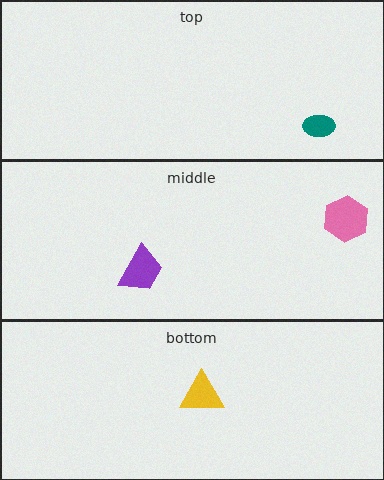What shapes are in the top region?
The teal ellipse.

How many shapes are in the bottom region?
1.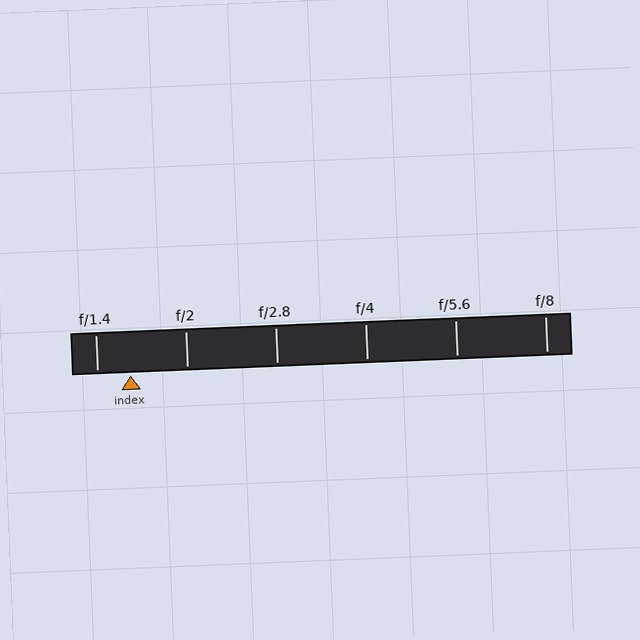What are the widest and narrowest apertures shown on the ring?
The widest aperture shown is f/1.4 and the narrowest is f/8.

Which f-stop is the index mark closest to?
The index mark is closest to f/1.4.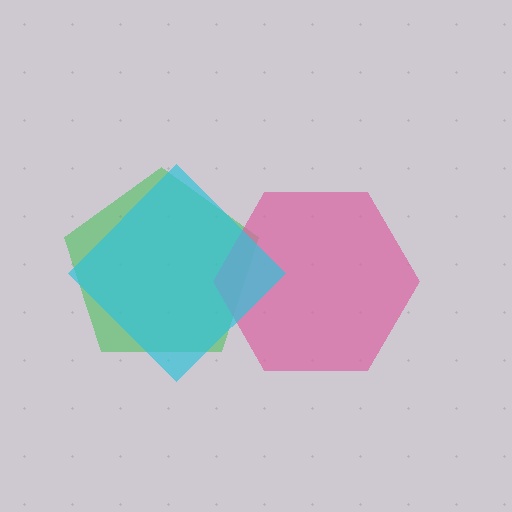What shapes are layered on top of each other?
The layered shapes are: a green pentagon, a pink hexagon, a cyan diamond.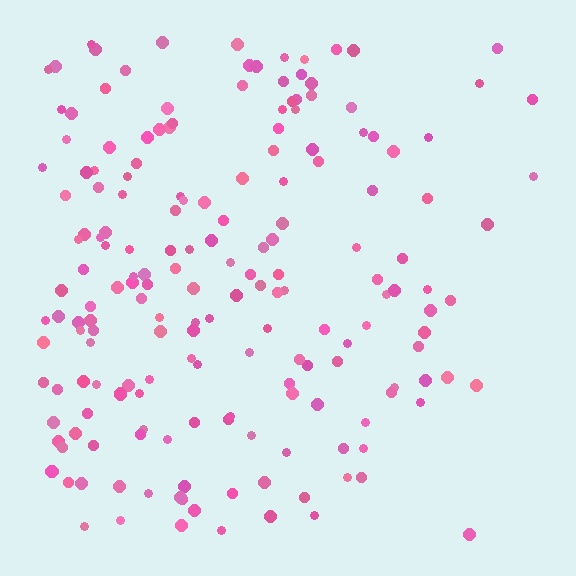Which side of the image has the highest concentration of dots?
The left.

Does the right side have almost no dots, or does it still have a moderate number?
Still a moderate number, just noticeably fewer than the left.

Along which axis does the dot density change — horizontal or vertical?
Horizontal.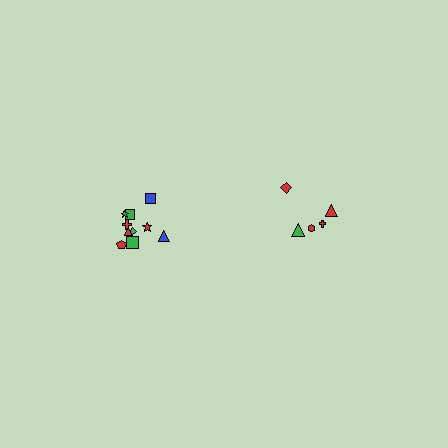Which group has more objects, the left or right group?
The left group.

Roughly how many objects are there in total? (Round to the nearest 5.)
Roughly 15 objects in total.